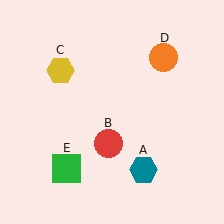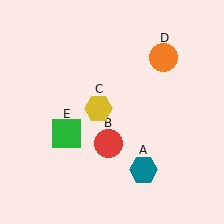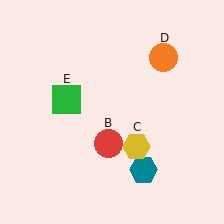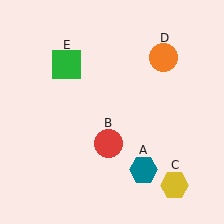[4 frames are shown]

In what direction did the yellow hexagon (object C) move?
The yellow hexagon (object C) moved down and to the right.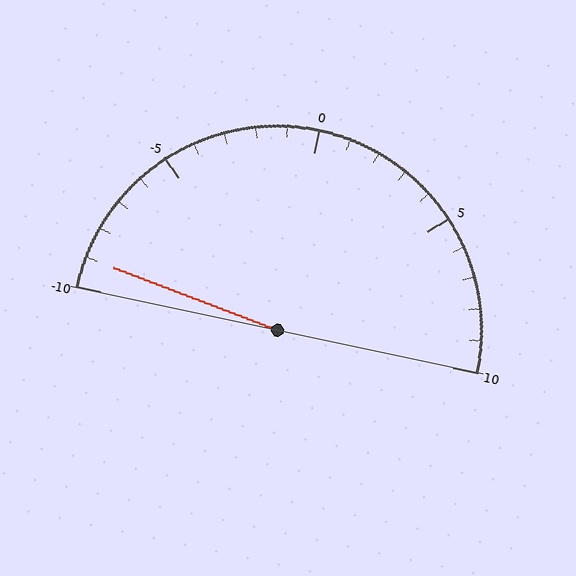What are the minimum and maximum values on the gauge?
The gauge ranges from -10 to 10.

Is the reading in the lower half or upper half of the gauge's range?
The reading is in the lower half of the range (-10 to 10).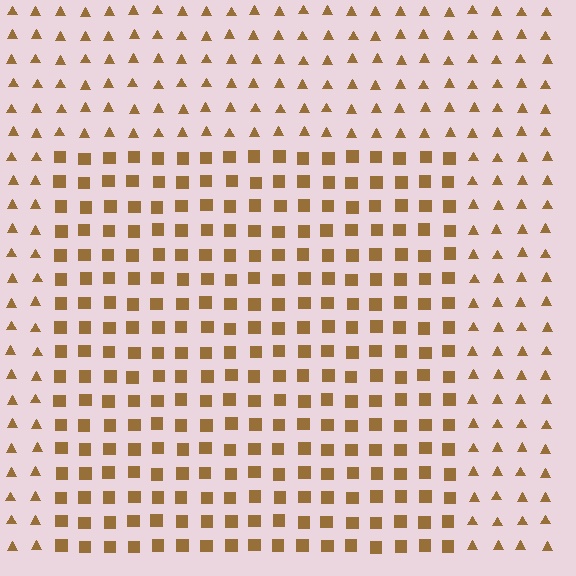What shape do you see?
I see a rectangle.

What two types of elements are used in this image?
The image uses squares inside the rectangle region and triangles outside it.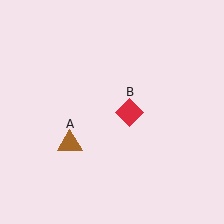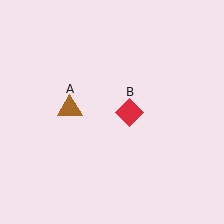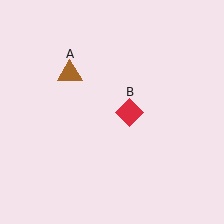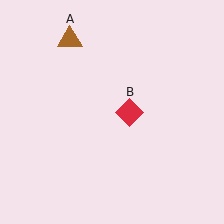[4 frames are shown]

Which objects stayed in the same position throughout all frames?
Red diamond (object B) remained stationary.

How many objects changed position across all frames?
1 object changed position: brown triangle (object A).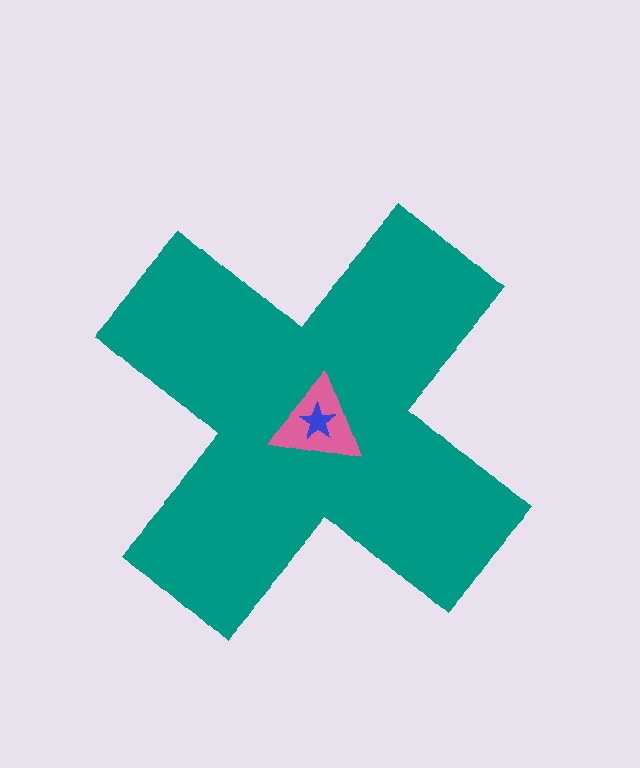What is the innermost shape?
The blue star.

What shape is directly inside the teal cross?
The pink triangle.